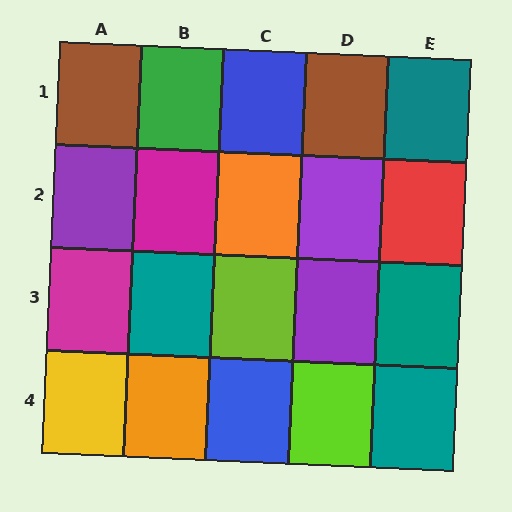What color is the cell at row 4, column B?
Orange.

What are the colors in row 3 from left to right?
Magenta, teal, lime, purple, teal.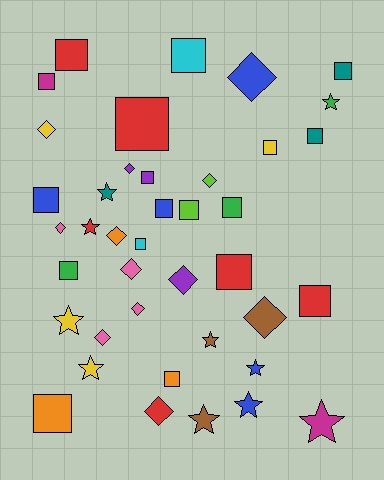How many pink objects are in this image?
There are 4 pink objects.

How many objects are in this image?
There are 40 objects.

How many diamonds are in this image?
There are 12 diamonds.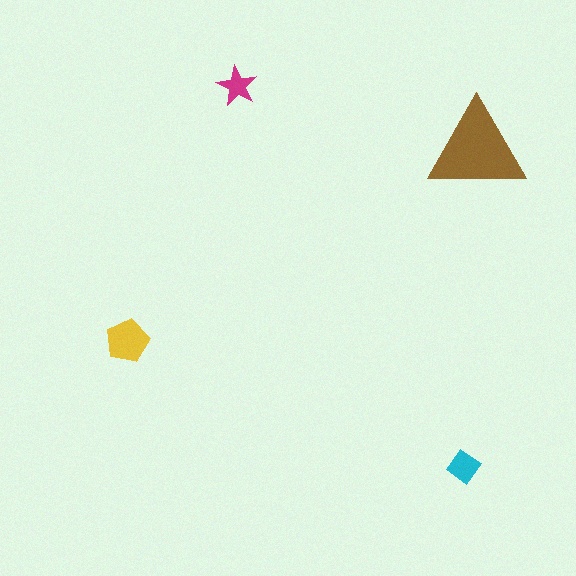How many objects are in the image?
There are 4 objects in the image.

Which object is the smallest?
The magenta star.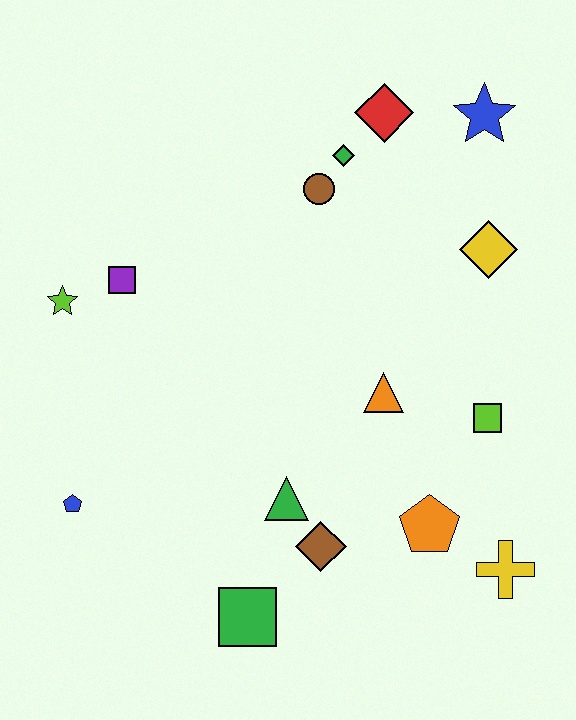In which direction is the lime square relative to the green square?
The lime square is to the right of the green square.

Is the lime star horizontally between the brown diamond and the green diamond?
No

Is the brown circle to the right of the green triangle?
Yes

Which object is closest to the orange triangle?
The lime square is closest to the orange triangle.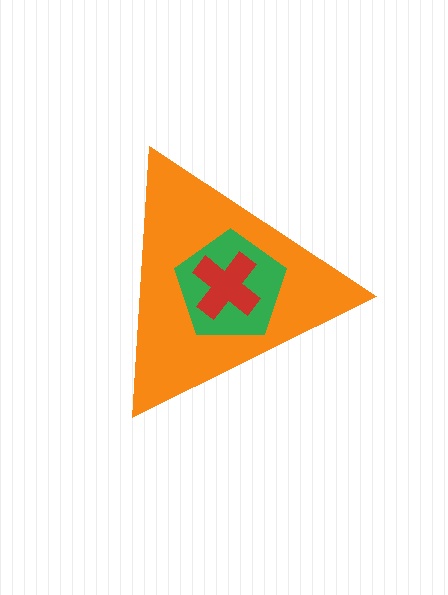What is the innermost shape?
The red cross.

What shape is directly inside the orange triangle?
The green pentagon.